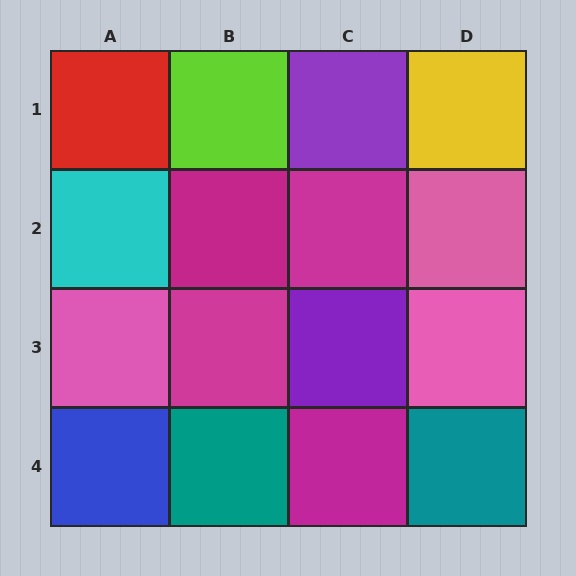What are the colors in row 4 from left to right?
Blue, teal, magenta, teal.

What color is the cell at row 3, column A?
Pink.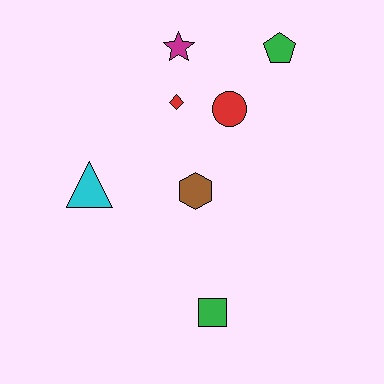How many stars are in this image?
There is 1 star.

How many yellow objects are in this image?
There are no yellow objects.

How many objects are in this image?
There are 7 objects.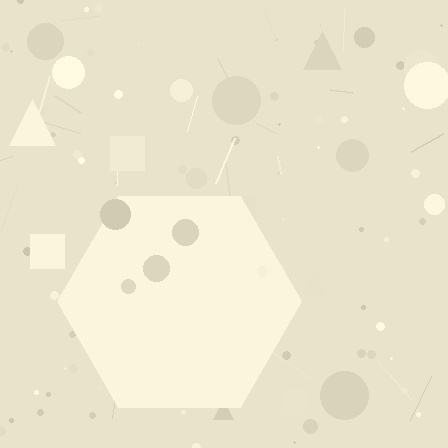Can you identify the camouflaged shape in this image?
The camouflaged shape is a hexagon.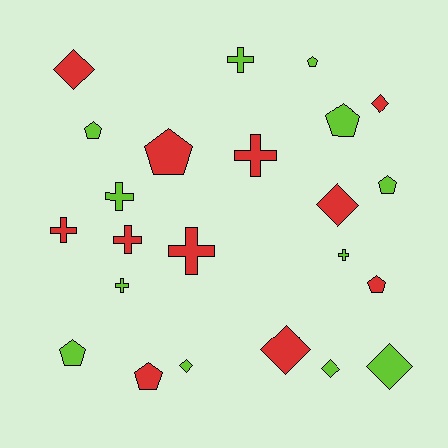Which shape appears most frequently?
Cross, with 8 objects.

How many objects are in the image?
There are 23 objects.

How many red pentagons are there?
There are 3 red pentagons.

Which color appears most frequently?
Lime, with 12 objects.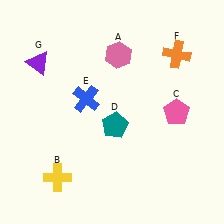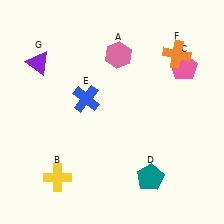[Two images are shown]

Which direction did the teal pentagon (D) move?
The teal pentagon (D) moved down.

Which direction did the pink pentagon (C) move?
The pink pentagon (C) moved up.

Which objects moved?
The objects that moved are: the pink pentagon (C), the teal pentagon (D).